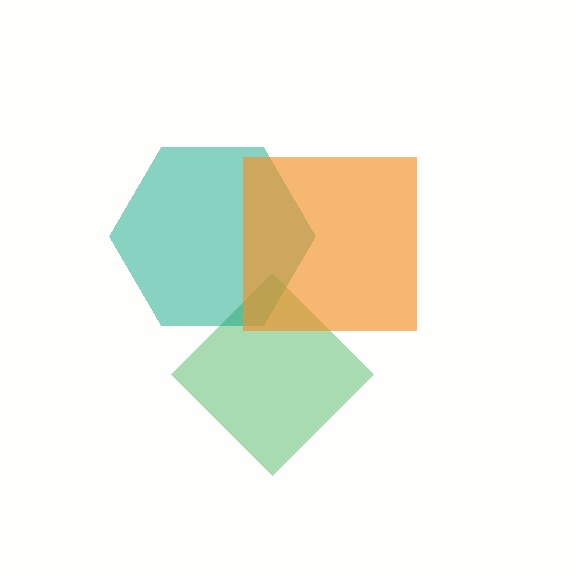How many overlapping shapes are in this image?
There are 3 overlapping shapes in the image.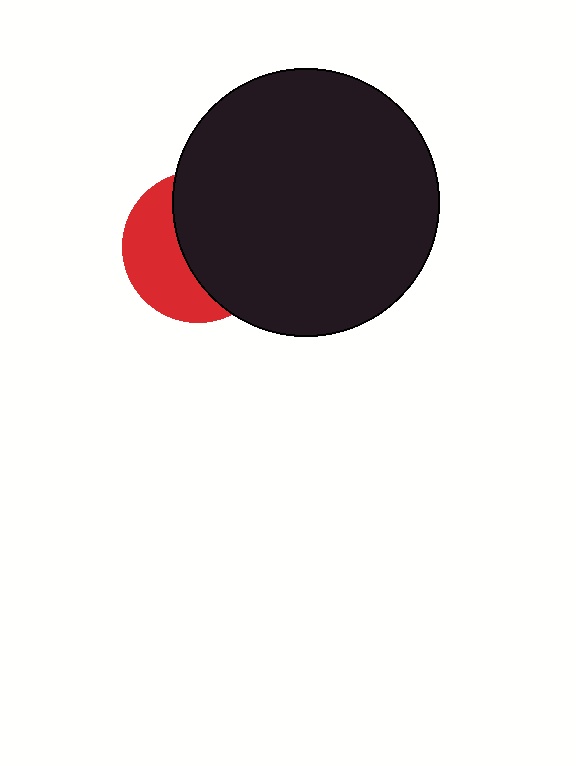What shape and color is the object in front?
The object in front is a black circle.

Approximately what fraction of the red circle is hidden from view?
Roughly 58% of the red circle is hidden behind the black circle.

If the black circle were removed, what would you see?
You would see the complete red circle.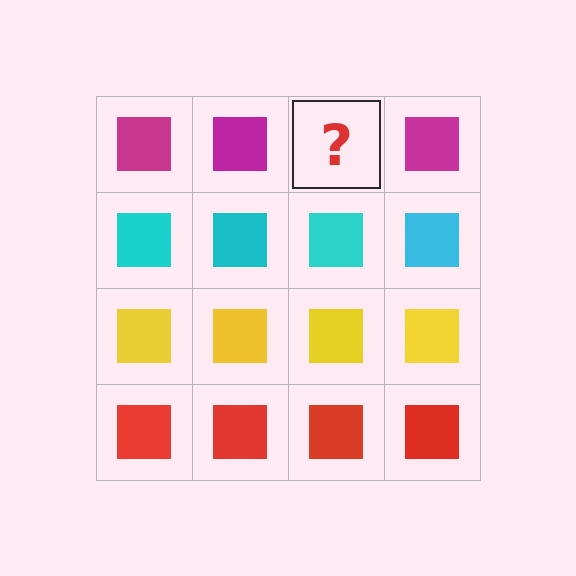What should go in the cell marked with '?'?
The missing cell should contain a magenta square.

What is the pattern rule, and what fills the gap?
The rule is that each row has a consistent color. The gap should be filled with a magenta square.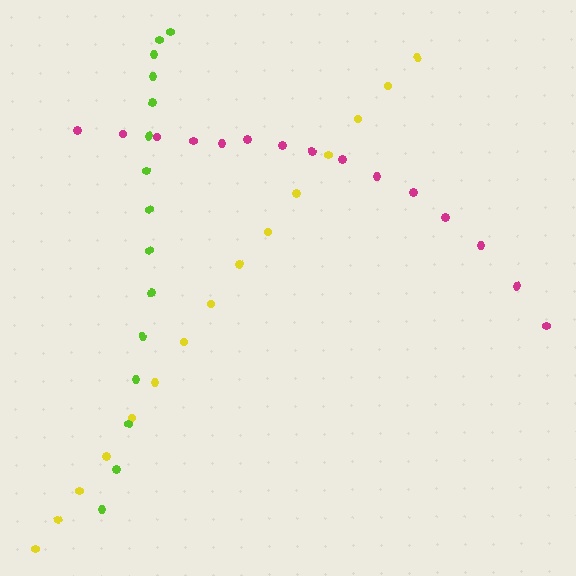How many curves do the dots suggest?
There are 3 distinct paths.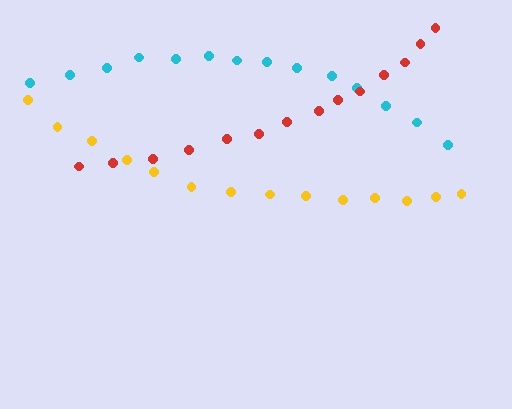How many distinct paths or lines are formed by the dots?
There are 3 distinct paths.